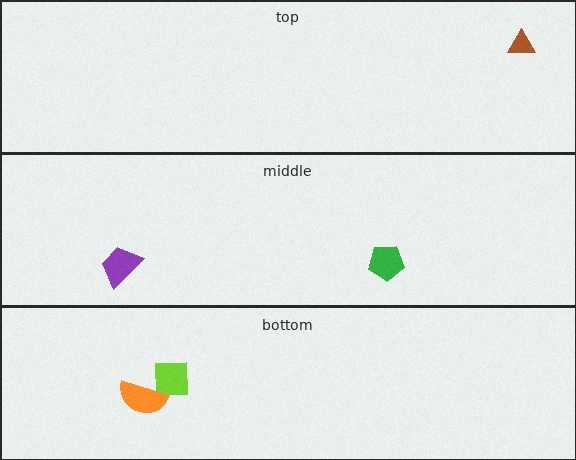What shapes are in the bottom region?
The lime square, the orange semicircle.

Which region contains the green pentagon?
The middle region.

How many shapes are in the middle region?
2.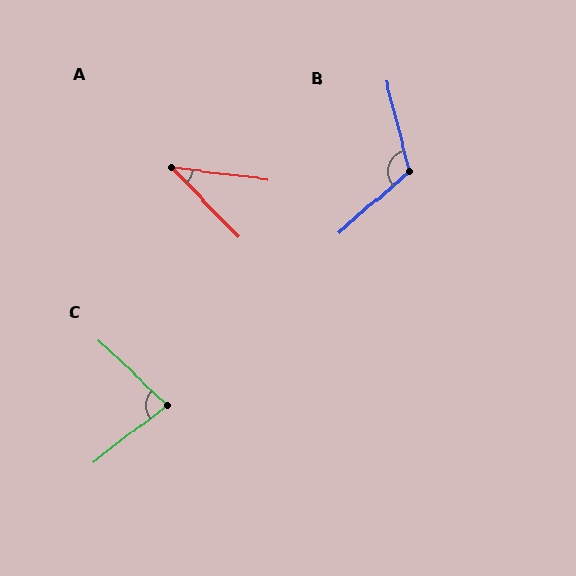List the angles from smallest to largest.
A (38°), C (82°), B (117°).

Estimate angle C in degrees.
Approximately 82 degrees.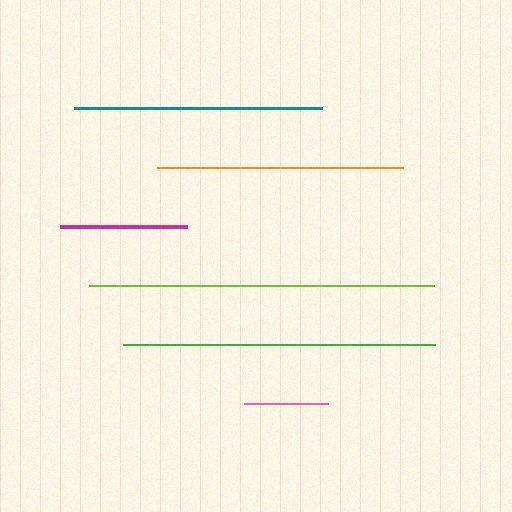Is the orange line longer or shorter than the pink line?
The orange line is longer than the pink line.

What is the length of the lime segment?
The lime segment is approximately 345 pixels long.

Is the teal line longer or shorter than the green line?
The green line is longer than the teal line.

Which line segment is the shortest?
The pink line is the shortest at approximately 84 pixels.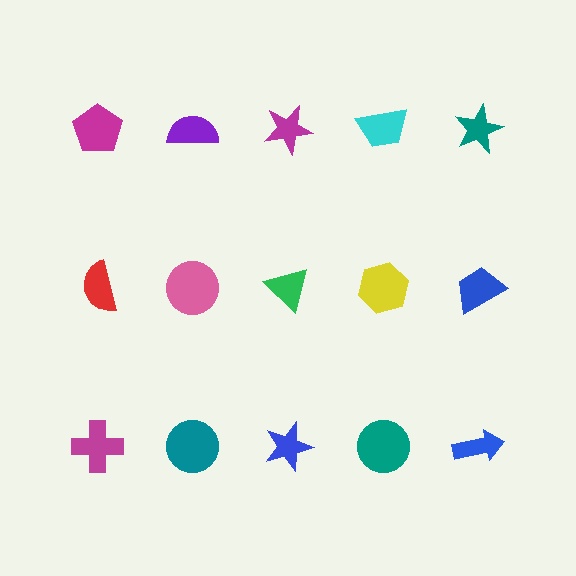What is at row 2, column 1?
A red semicircle.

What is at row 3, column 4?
A teal circle.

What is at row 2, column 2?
A pink circle.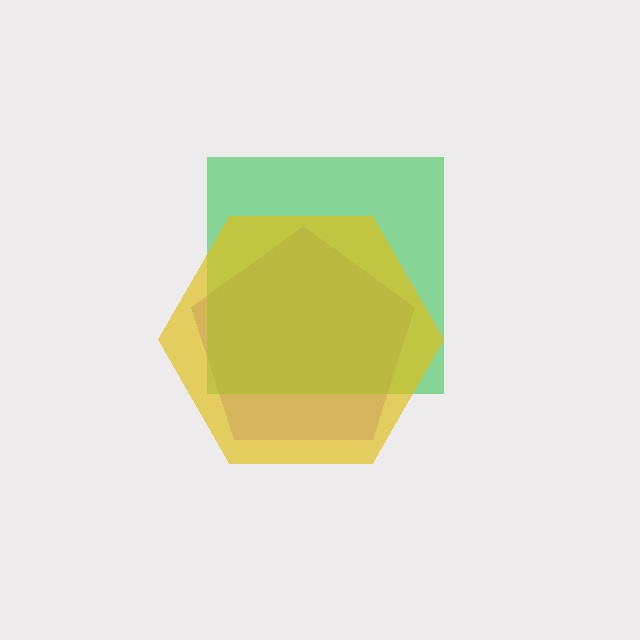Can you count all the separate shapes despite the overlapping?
Yes, there are 3 separate shapes.